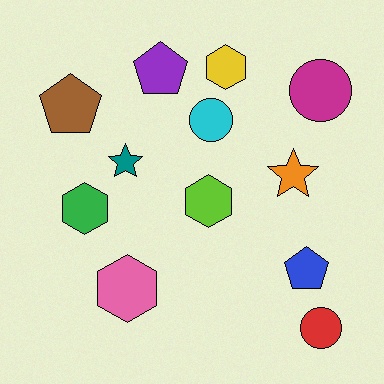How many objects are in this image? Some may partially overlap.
There are 12 objects.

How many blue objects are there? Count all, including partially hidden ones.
There is 1 blue object.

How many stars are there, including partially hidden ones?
There are 2 stars.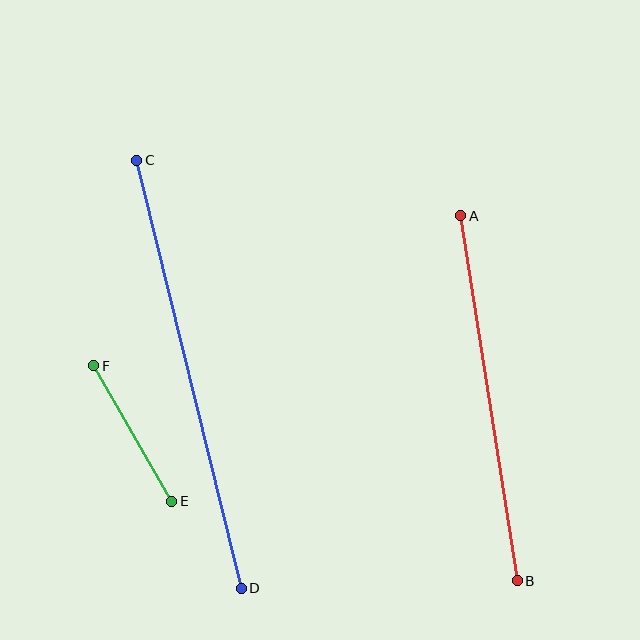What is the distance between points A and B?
The distance is approximately 369 pixels.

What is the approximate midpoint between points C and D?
The midpoint is at approximately (189, 374) pixels.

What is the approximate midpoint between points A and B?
The midpoint is at approximately (489, 398) pixels.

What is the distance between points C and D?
The distance is approximately 441 pixels.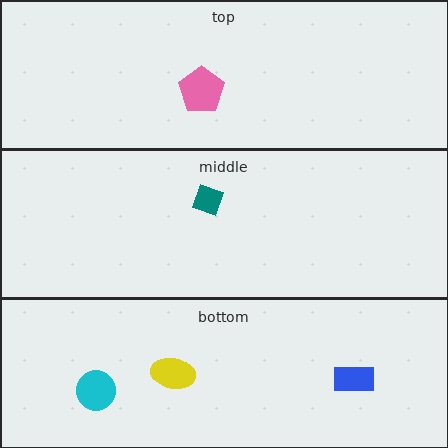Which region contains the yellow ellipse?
The bottom region.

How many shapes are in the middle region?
1.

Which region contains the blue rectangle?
The bottom region.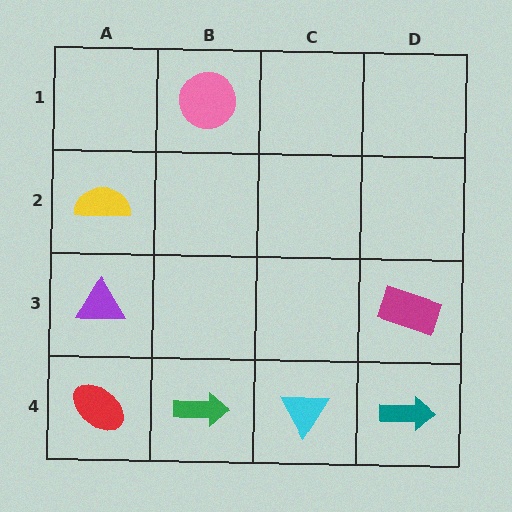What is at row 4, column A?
A red ellipse.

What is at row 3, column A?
A purple triangle.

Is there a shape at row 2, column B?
No, that cell is empty.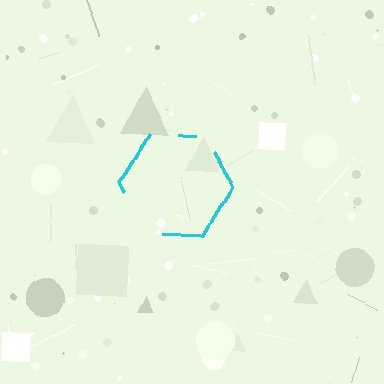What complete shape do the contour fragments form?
The contour fragments form a hexagon.